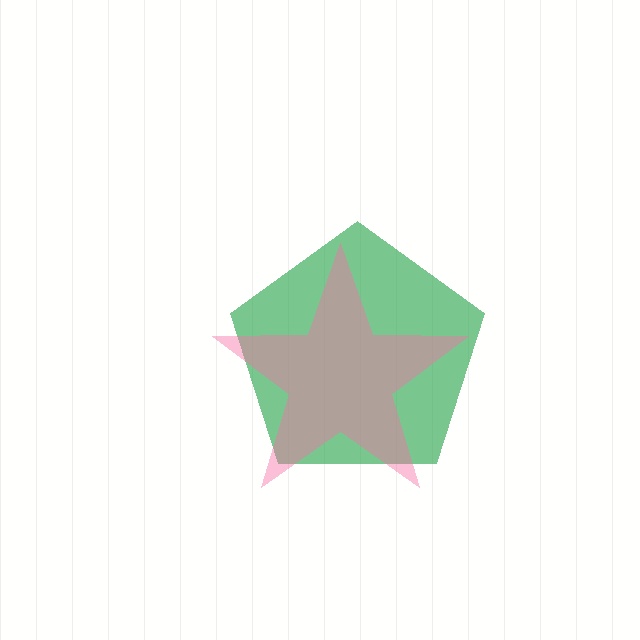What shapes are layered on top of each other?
The layered shapes are: a green pentagon, a pink star.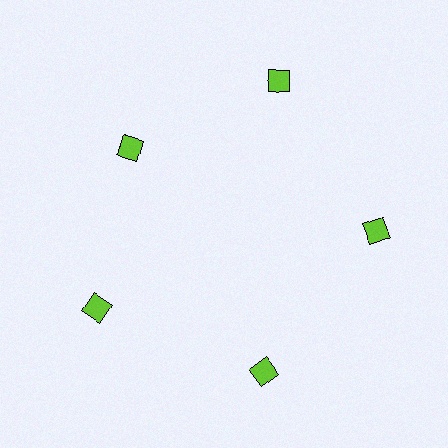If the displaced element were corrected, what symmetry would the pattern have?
It would have 5-fold rotational symmetry — the pattern would map onto itself every 72 degrees.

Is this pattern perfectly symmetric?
No. The 5 lime squares are arranged in a ring, but one element near the 10 o'clock position is pulled inward toward the center, breaking the 5-fold rotational symmetry.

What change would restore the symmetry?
The symmetry would be restored by moving it outward, back onto the ring so that all 5 squares sit at equal angles and equal distance from the center.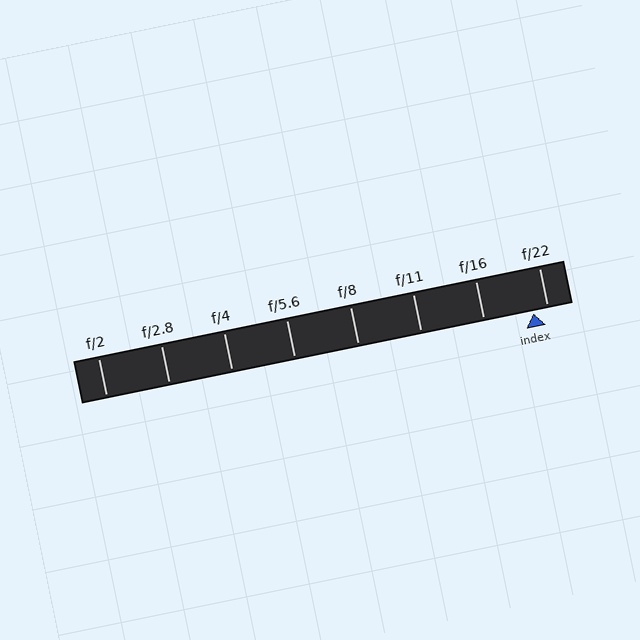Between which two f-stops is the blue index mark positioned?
The index mark is between f/16 and f/22.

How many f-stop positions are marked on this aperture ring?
There are 8 f-stop positions marked.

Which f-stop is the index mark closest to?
The index mark is closest to f/22.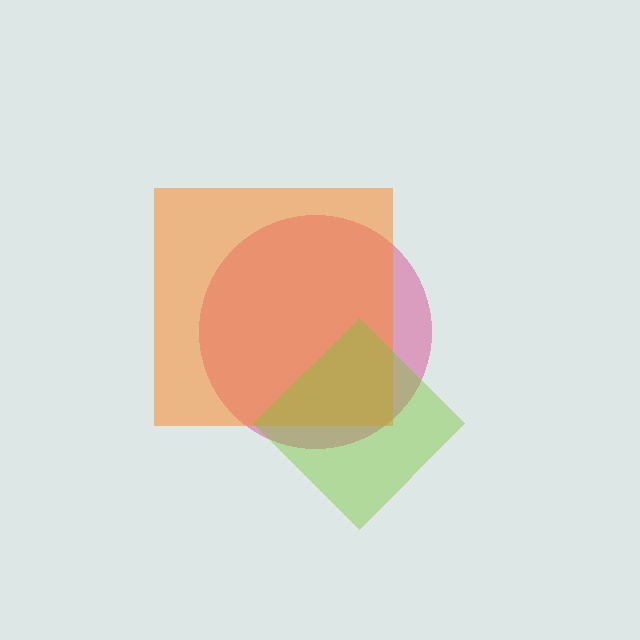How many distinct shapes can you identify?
There are 3 distinct shapes: a pink circle, an orange square, a lime diamond.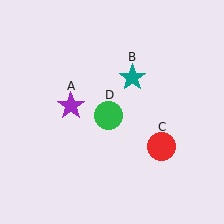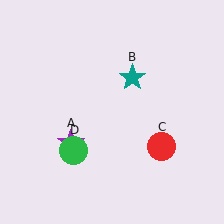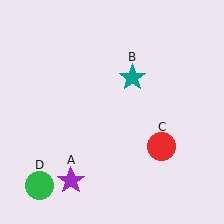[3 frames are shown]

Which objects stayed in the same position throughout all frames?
Teal star (object B) and red circle (object C) remained stationary.